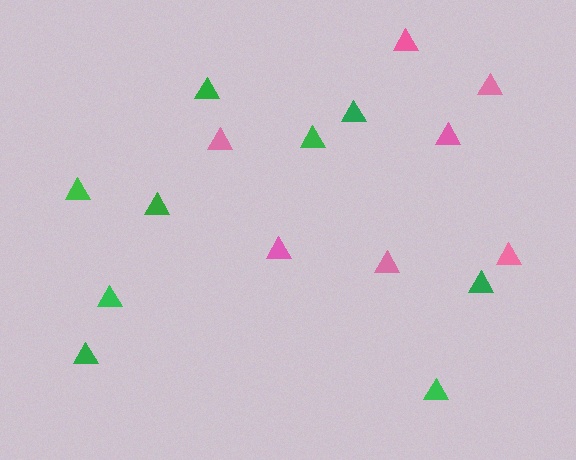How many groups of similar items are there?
There are 2 groups: one group of green triangles (9) and one group of pink triangles (7).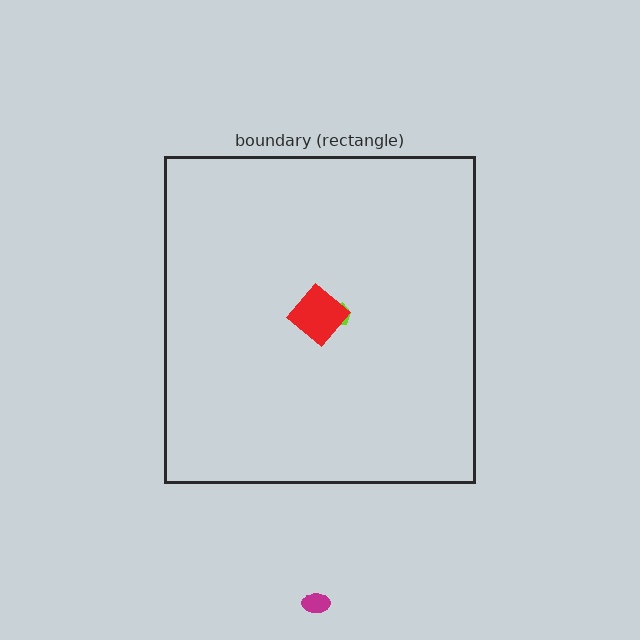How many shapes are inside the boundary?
3 inside, 1 outside.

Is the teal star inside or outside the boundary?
Inside.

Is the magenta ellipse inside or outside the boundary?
Outside.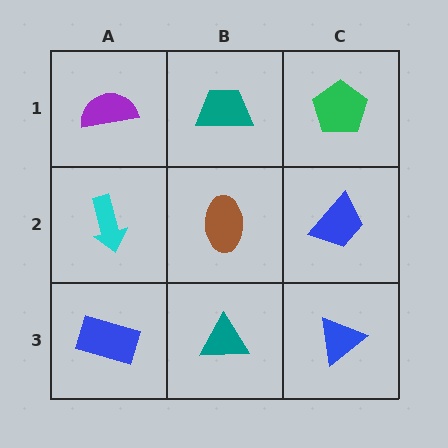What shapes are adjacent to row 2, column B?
A teal trapezoid (row 1, column B), a teal triangle (row 3, column B), a cyan arrow (row 2, column A), a blue trapezoid (row 2, column C).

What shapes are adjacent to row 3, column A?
A cyan arrow (row 2, column A), a teal triangle (row 3, column B).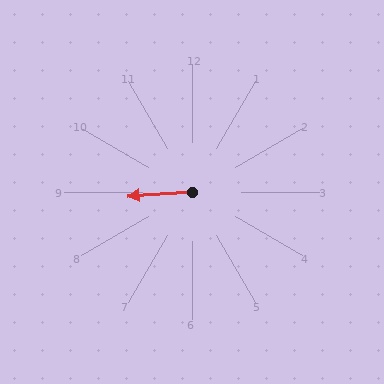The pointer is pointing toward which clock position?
Roughly 9 o'clock.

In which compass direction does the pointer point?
West.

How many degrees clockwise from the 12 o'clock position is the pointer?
Approximately 266 degrees.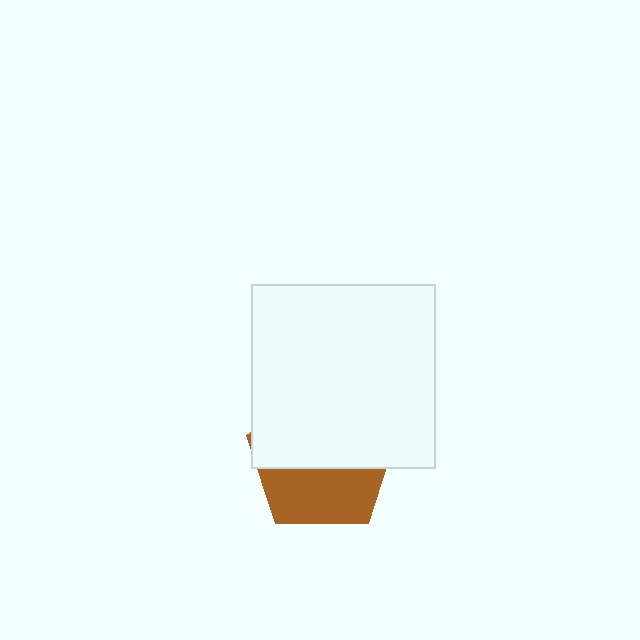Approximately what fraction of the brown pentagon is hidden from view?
Roughly 59% of the brown pentagon is hidden behind the white square.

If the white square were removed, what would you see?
You would see the complete brown pentagon.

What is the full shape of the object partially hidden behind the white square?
The partially hidden object is a brown pentagon.